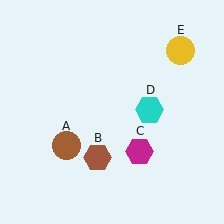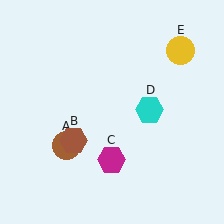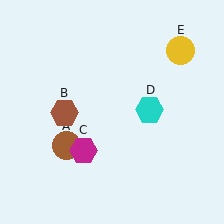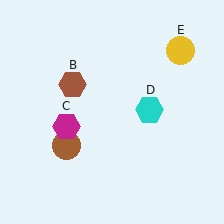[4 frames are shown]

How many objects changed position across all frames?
2 objects changed position: brown hexagon (object B), magenta hexagon (object C).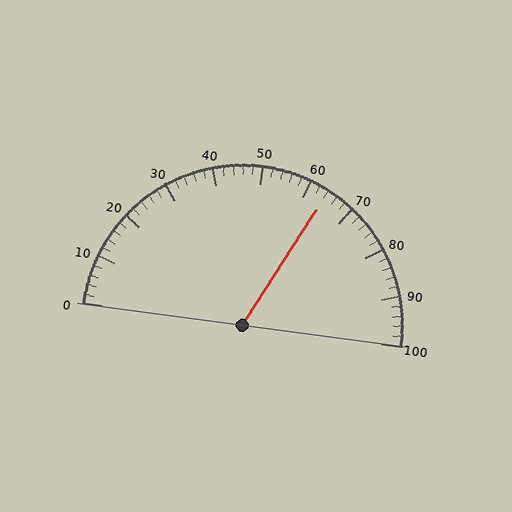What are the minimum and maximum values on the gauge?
The gauge ranges from 0 to 100.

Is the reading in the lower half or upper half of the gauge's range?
The reading is in the upper half of the range (0 to 100).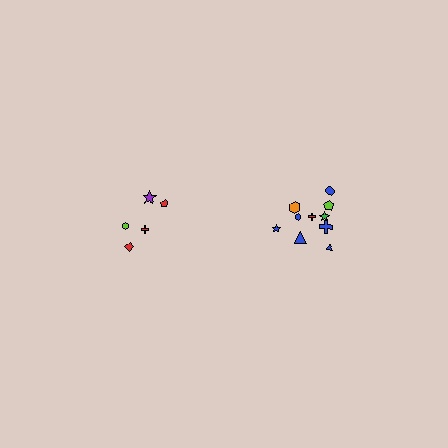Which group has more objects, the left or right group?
The right group.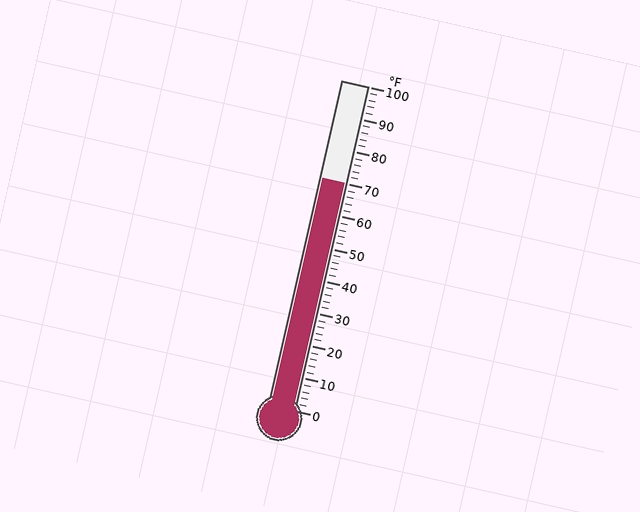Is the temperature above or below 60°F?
The temperature is above 60°F.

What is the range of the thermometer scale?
The thermometer scale ranges from 0°F to 100°F.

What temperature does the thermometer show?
The thermometer shows approximately 70°F.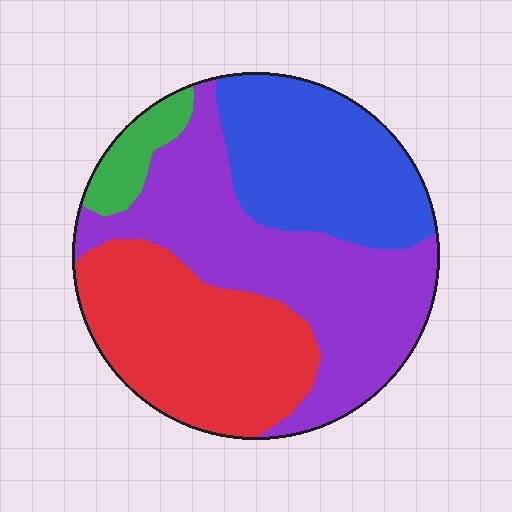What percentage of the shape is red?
Red covers 30% of the shape.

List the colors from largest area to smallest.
From largest to smallest: purple, red, blue, green.